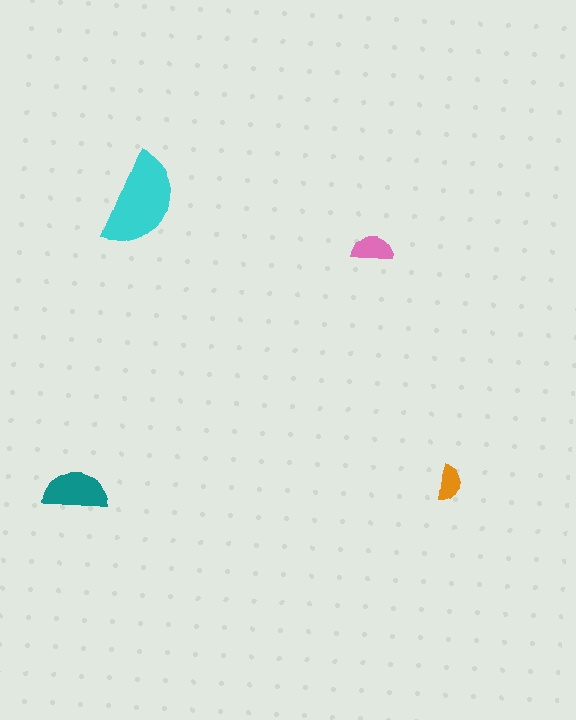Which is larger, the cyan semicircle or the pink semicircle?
The cyan one.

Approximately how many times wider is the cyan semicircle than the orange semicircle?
About 2.5 times wider.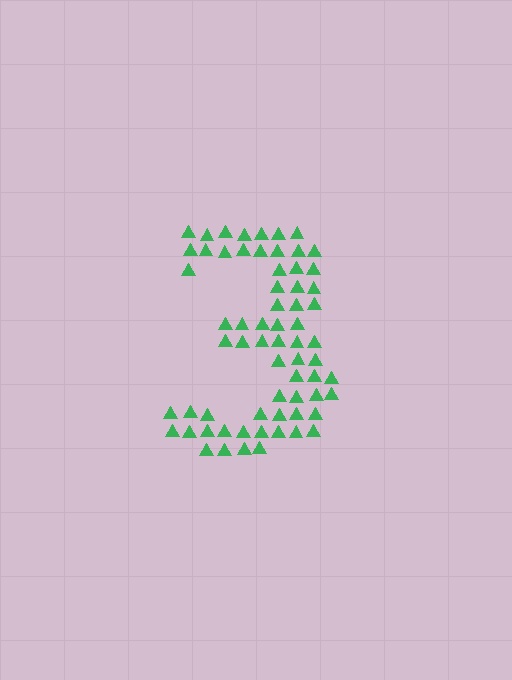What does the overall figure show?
The overall figure shows the digit 3.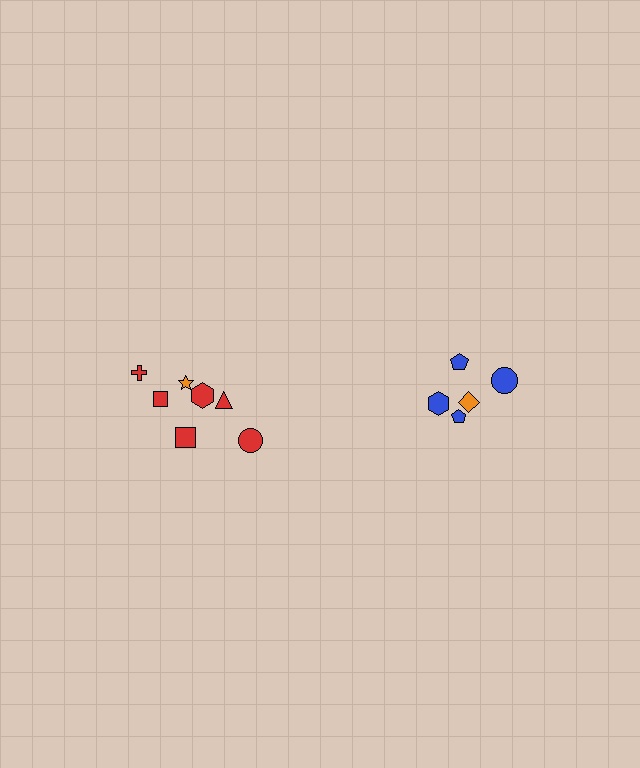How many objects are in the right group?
There are 5 objects.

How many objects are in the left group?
There are 7 objects.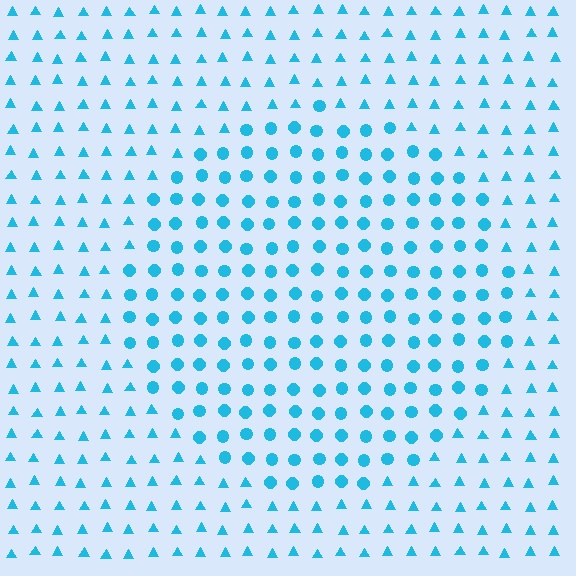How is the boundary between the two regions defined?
The boundary is defined by a change in element shape: circles inside vs. triangles outside. All elements share the same color and spacing.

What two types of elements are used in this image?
The image uses circles inside the circle region and triangles outside it.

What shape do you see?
I see a circle.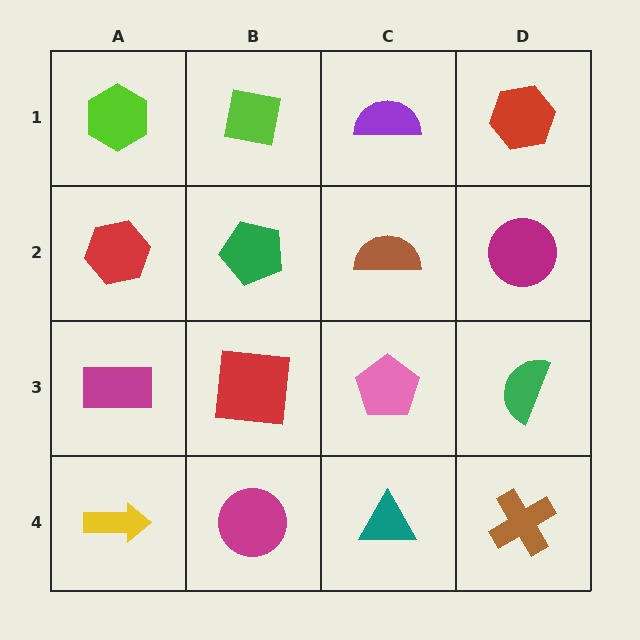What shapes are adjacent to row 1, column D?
A magenta circle (row 2, column D), a purple semicircle (row 1, column C).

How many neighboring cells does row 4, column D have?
2.